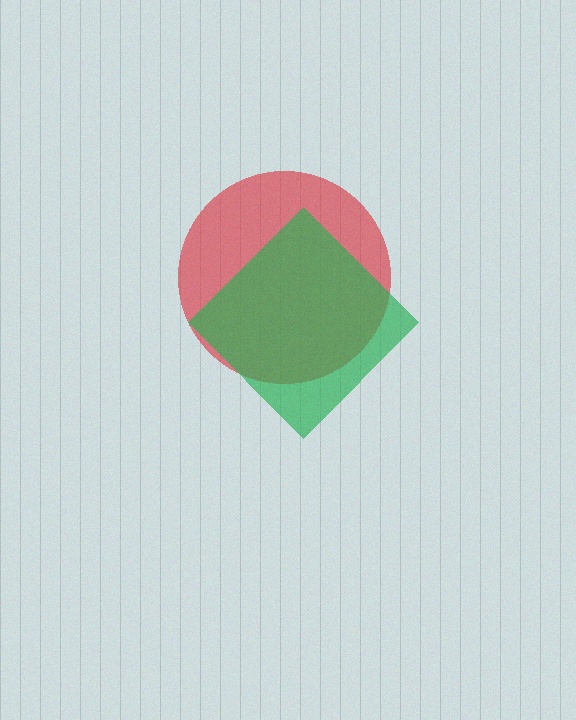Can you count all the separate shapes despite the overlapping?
Yes, there are 2 separate shapes.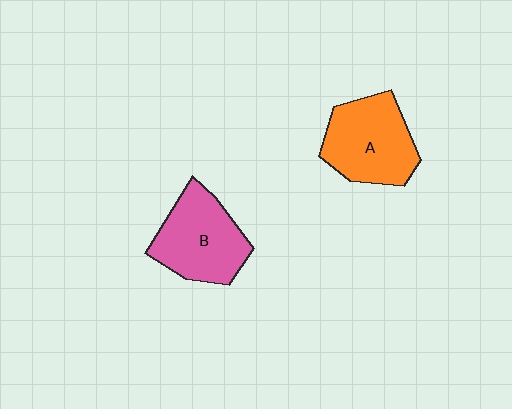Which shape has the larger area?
Shape A (orange).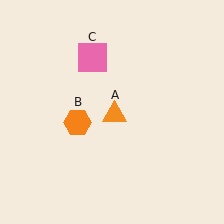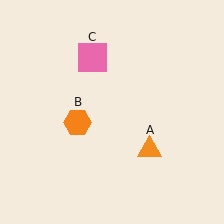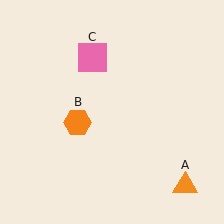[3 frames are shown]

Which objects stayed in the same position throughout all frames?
Orange hexagon (object B) and pink square (object C) remained stationary.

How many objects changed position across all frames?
1 object changed position: orange triangle (object A).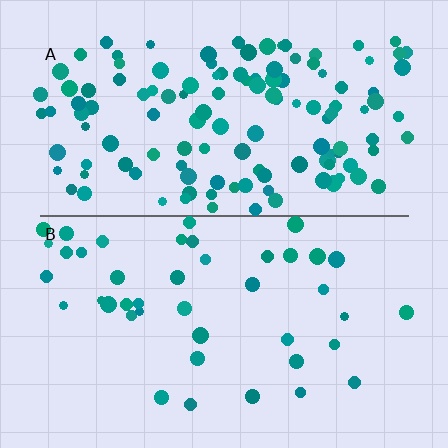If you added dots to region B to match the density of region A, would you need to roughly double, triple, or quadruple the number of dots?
Approximately triple.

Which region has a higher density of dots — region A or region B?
A (the top).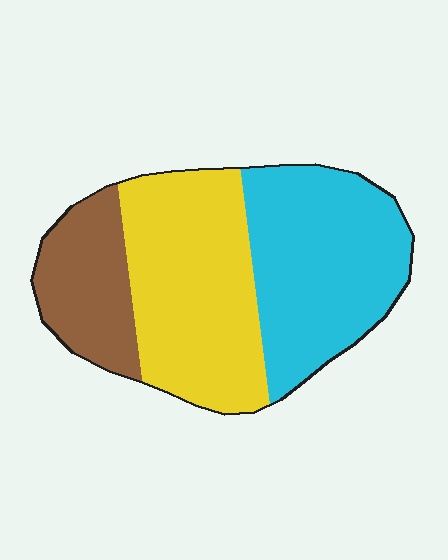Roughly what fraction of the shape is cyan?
Cyan covers 40% of the shape.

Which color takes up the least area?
Brown, at roughly 20%.